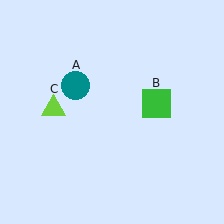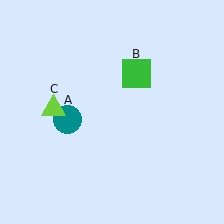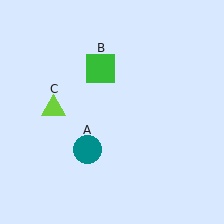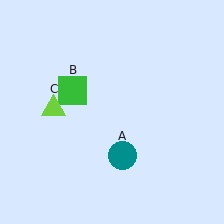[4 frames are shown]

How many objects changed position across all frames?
2 objects changed position: teal circle (object A), green square (object B).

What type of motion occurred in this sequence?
The teal circle (object A), green square (object B) rotated counterclockwise around the center of the scene.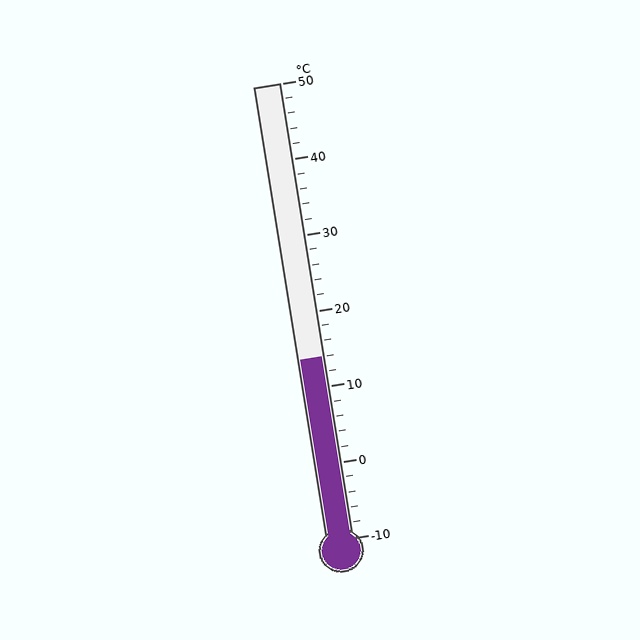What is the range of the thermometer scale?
The thermometer scale ranges from -10°C to 50°C.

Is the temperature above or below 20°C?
The temperature is below 20°C.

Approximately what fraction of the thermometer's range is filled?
The thermometer is filled to approximately 40% of its range.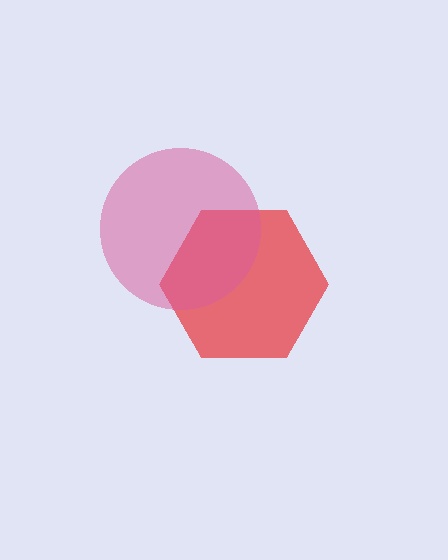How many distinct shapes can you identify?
There are 2 distinct shapes: a red hexagon, a pink circle.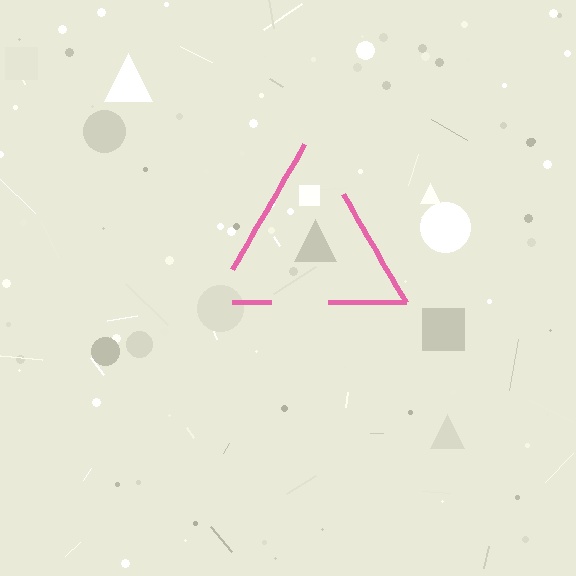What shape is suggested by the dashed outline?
The dashed outline suggests a triangle.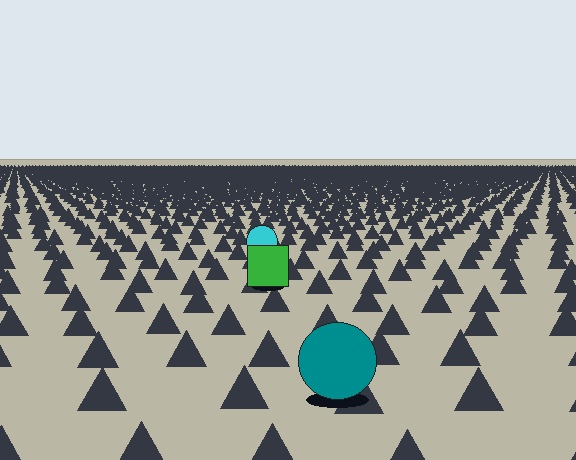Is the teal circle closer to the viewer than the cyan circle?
Yes. The teal circle is closer — you can tell from the texture gradient: the ground texture is coarser near it.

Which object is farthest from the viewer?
The cyan circle is farthest from the viewer. It appears smaller and the ground texture around it is denser.